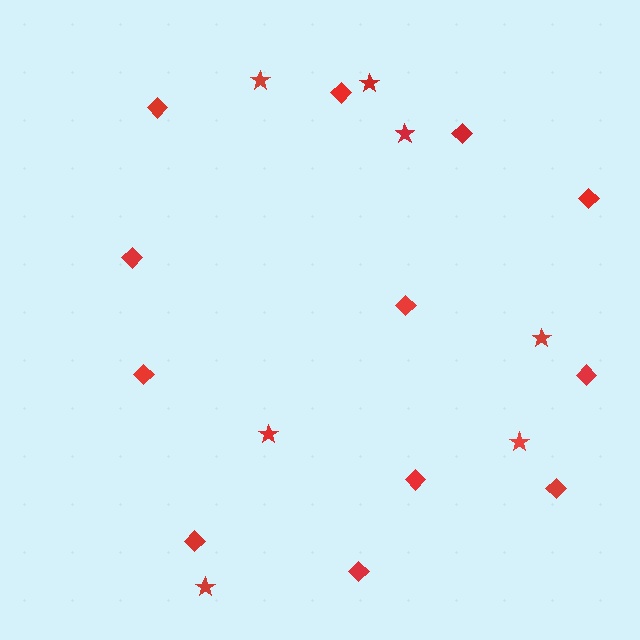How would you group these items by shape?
There are 2 groups: one group of stars (7) and one group of diamonds (12).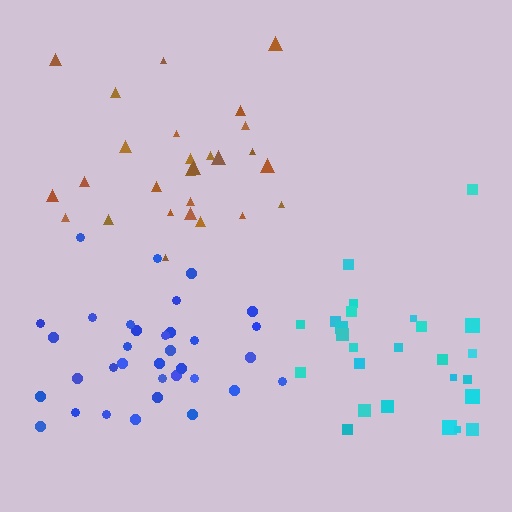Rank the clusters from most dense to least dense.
blue, brown, cyan.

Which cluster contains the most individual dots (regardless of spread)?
Blue (34).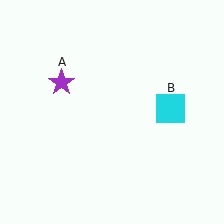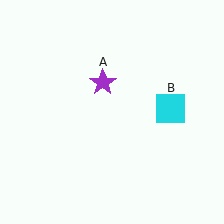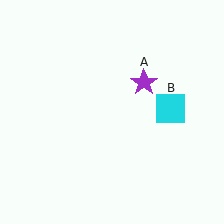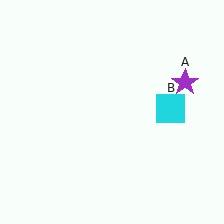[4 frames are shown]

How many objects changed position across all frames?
1 object changed position: purple star (object A).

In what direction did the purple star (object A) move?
The purple star (object A) moved right.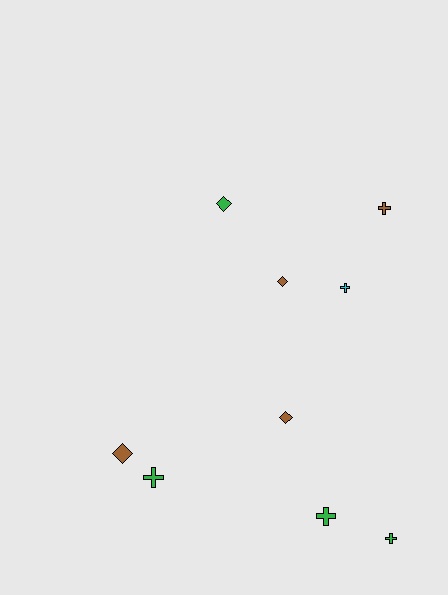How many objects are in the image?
There are 9 objects.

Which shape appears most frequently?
Cross, with 5 objects.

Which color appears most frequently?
Brown, with 4 objects.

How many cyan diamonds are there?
There are no cyan diamonds.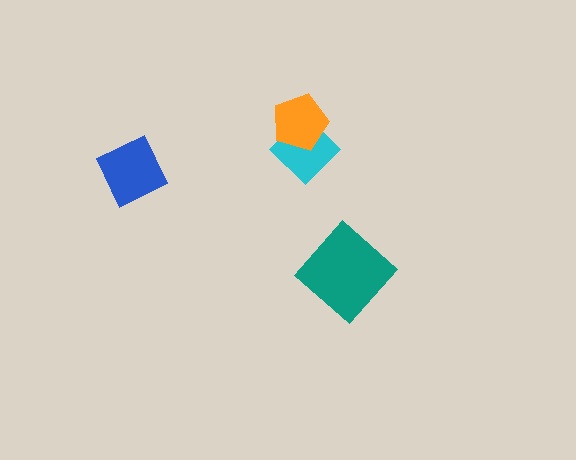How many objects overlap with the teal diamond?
0 objects overlap with the teal diamond.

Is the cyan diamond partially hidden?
Yes, it is partially covered by another shape.